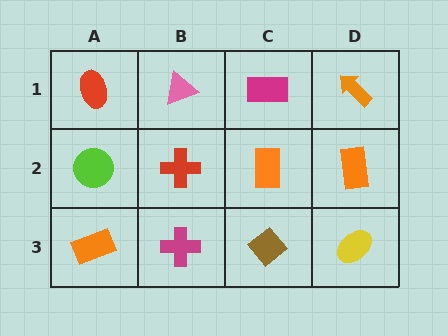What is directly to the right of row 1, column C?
An orange arrow.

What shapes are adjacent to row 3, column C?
An orange rectangle (row 2, column C), a magenta cross (row 3, column B), a yellow ellipse (row 3, column D).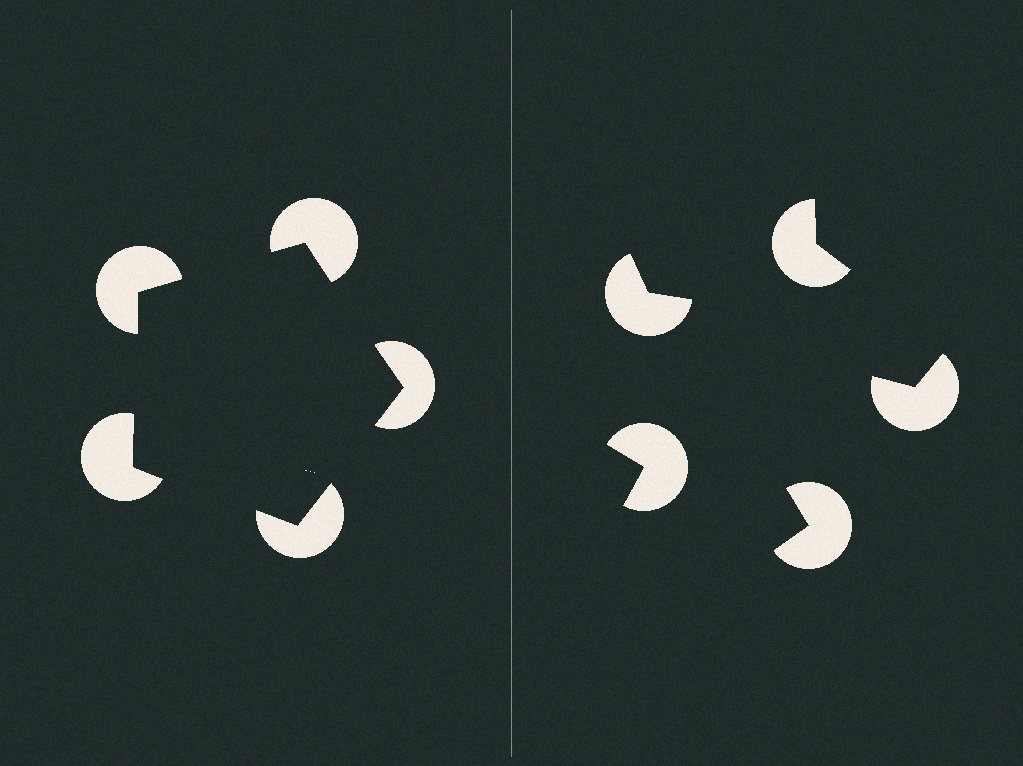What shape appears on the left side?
An illusory pentagon.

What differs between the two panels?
The pac-man discs are positioned identically on both sides; only the wedge orientations differ. On the left they align to a pentagon; on the right they are misaligned.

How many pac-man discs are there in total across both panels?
10 — 5 on each side.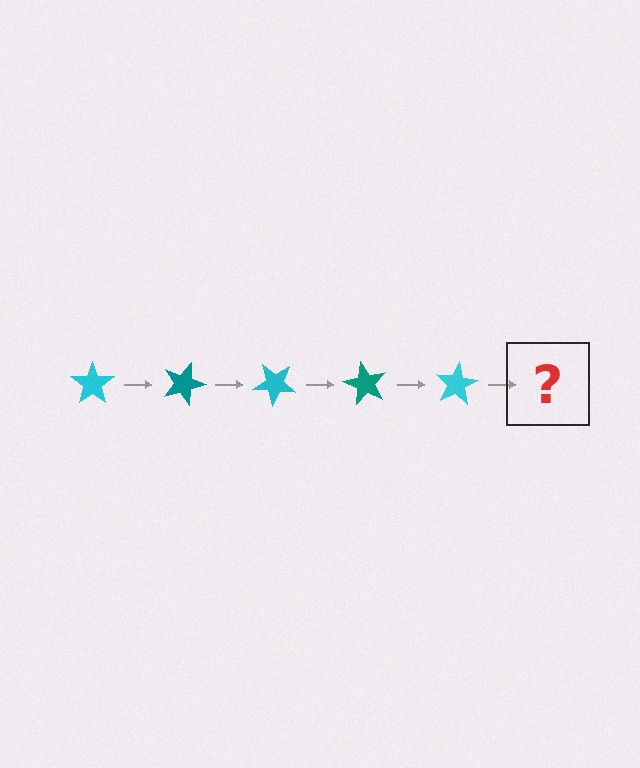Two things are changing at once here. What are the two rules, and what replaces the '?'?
The two rules are that it rotates 20 degrees each step and the color cycles through cyan and teal. The '?' should be a teal star, rotated 100 degrees from the start.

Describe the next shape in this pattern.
It should be a teal star, rotated 100 degrees from the start.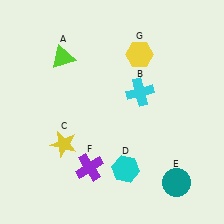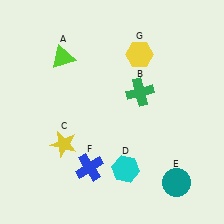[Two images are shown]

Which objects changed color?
B changed from cyan to green. F changed from purple to blue.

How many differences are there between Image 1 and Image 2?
There are 2 differences between the two images.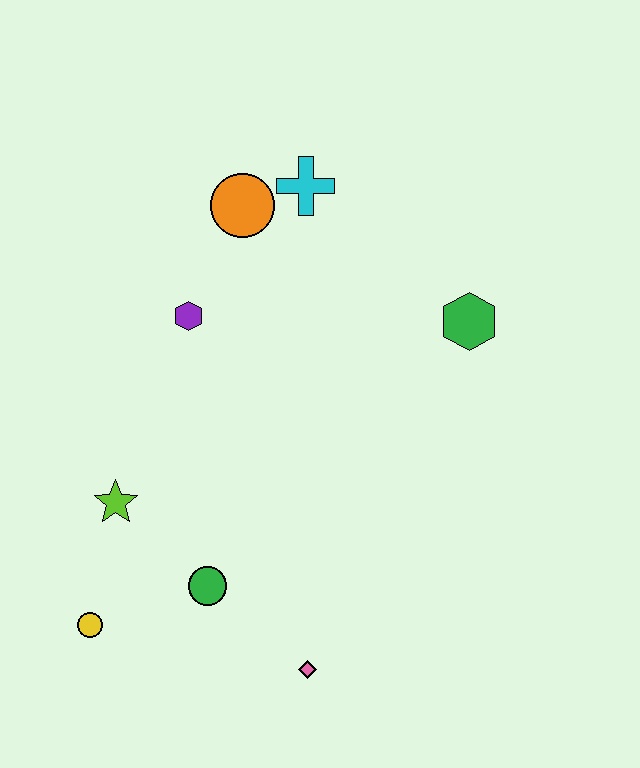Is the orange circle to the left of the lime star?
No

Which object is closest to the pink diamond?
The green circle is closest to the pink diamond.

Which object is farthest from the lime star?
The green hexagon is farthest from the lime star.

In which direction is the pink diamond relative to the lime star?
The pink diamond is to the right of the lime star.